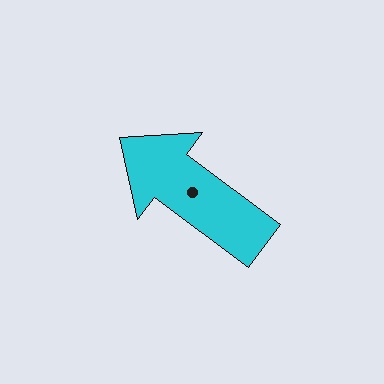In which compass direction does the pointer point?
Northwest.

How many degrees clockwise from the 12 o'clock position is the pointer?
Approximately 307 degrees.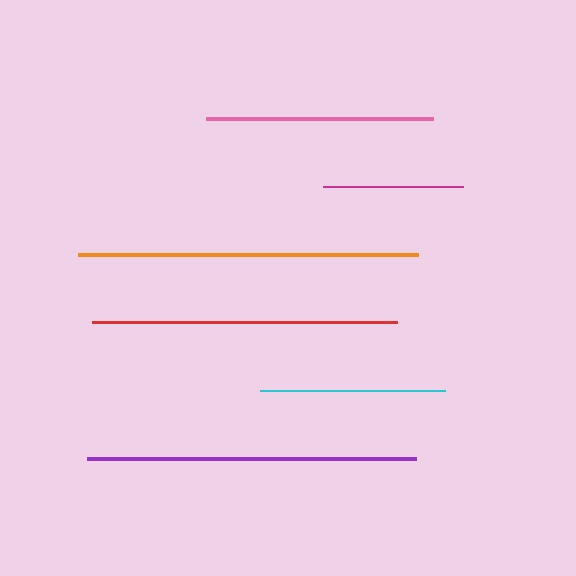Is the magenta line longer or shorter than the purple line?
The purple line is longer than the magenta line.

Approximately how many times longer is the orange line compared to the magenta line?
The orange line is approximately 2.4 times the length of the magenta line.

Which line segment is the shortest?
The magenta line is the shortest at approximately 141 pixels.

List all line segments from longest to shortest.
From longest to shortest: orange, purple, red, pink, cyan, magenta.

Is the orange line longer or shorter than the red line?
The orange line is longer than the red line.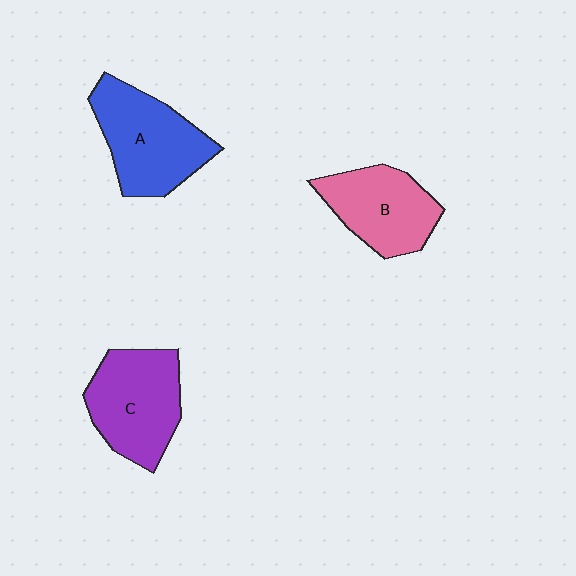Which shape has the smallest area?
Shape B (pink).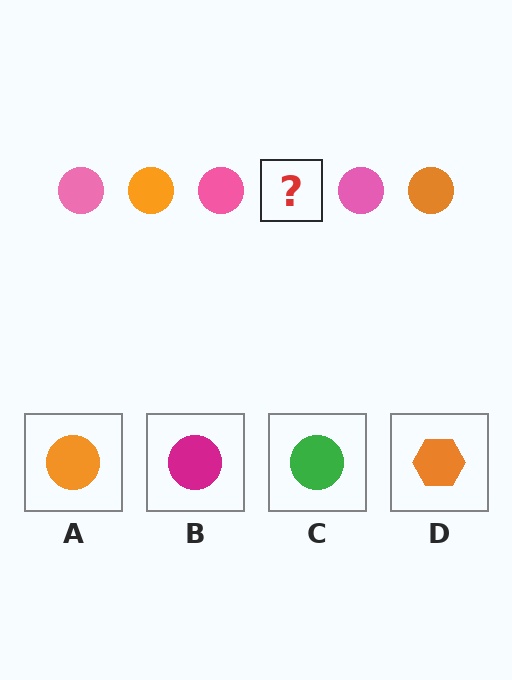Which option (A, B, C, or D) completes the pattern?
A.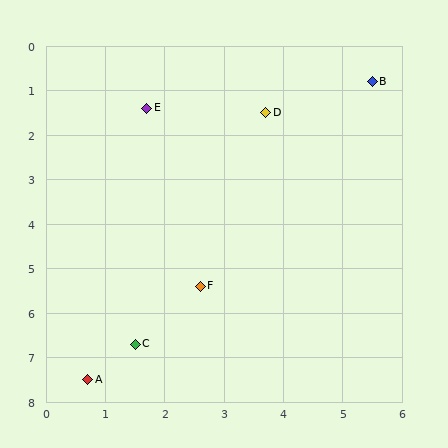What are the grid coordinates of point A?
Point A is at approximately (0.7, 7.5).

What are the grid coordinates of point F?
Point F is at approximately (2.6, 5.4).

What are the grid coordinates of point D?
Point D is at approximately (3.7, 1.5).